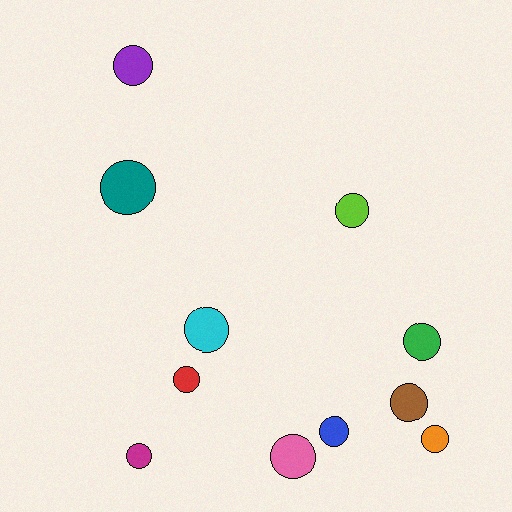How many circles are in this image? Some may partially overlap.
There are 11 circles.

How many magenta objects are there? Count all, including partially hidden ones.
There is 1 magenta object.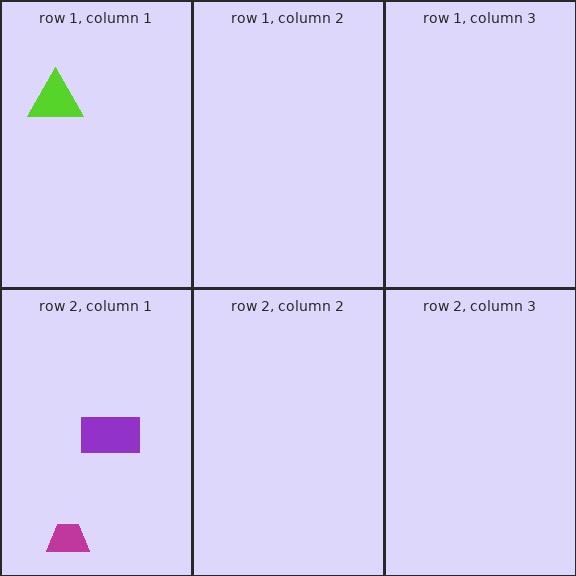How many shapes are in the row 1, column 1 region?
1.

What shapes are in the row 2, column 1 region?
The purple rectangle, the magenta trapezoid.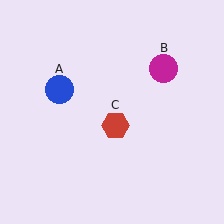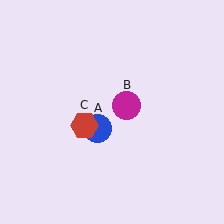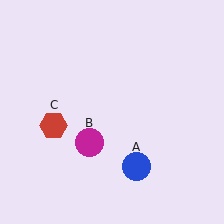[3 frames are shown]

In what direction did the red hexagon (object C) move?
The red hexagon (object C) moved left.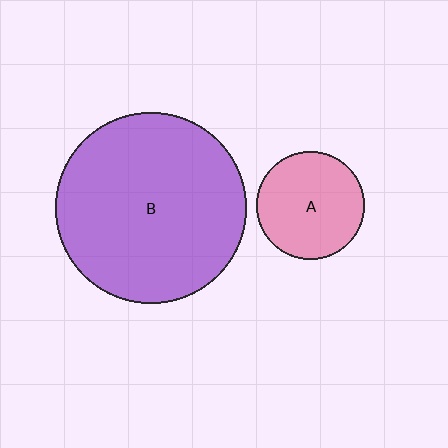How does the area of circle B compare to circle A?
Approximately 3.1 times.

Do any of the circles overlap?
No, none of the circles overlap.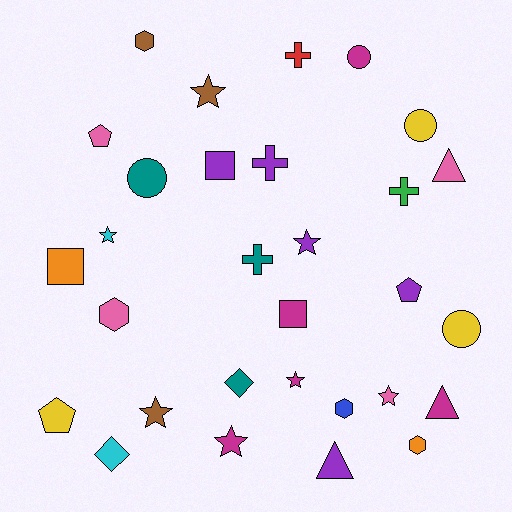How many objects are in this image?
There are 30 objects.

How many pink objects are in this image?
There are 4 pink objects.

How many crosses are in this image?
There are 4 crosses.